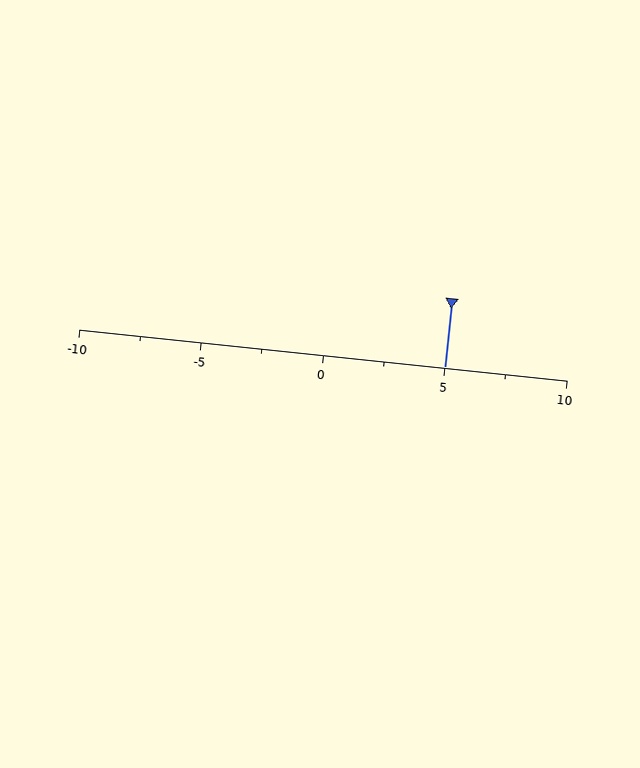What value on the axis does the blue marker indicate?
The marker indicates approximately 5.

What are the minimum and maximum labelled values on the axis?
The axis runs from -10 to 10.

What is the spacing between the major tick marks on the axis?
The major ticks are spaced 5 apart.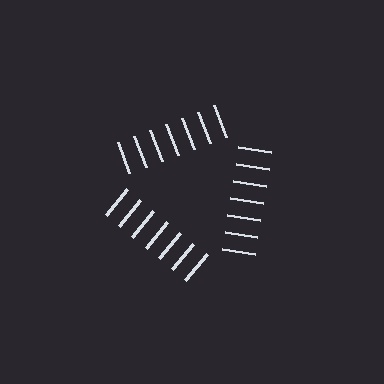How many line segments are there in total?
21 — 7 along each of the 3 edges.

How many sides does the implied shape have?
3 sides — the line-ends trace a triangle.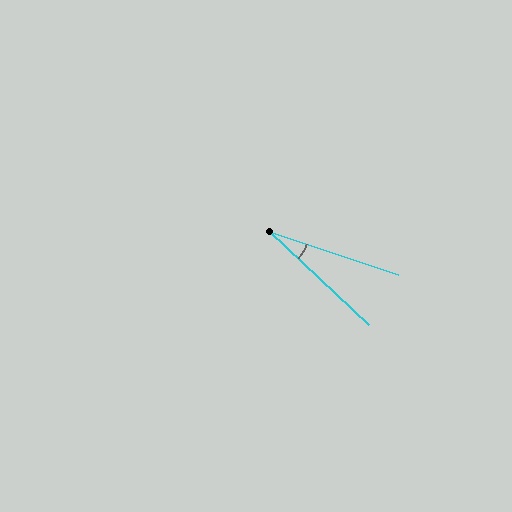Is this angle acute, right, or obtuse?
It is acute.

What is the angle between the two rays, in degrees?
Approximately 24 degrees.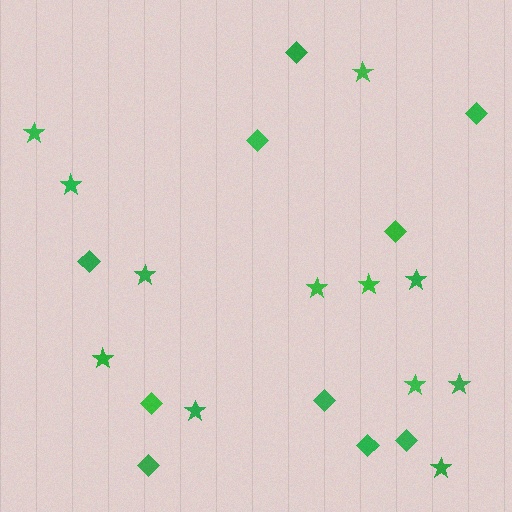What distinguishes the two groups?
There are 2 groups: one group of diamonds (10) and one group of stars (12).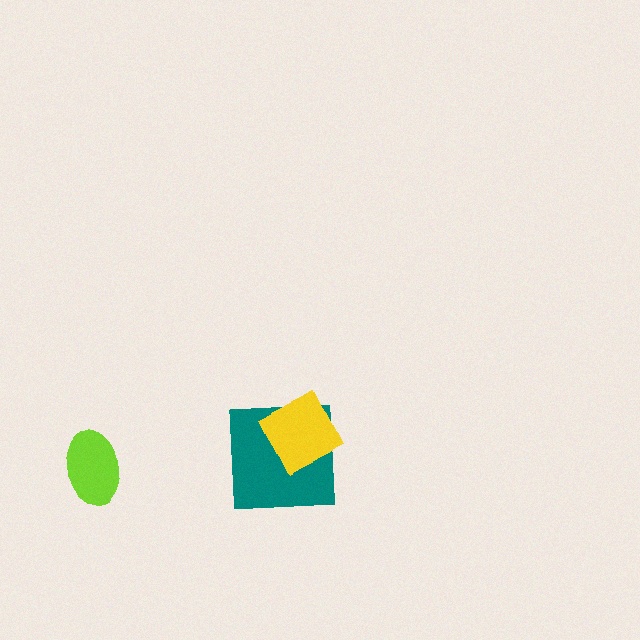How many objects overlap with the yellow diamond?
1 object overlaps with the yellow diamond.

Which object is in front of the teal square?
The yellow diamond is in front of the teal square.